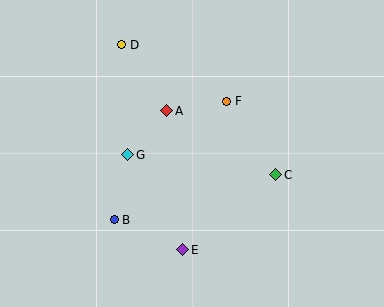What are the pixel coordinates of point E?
Point E is at (183, 250).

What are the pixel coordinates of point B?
Point B is at (114, 220).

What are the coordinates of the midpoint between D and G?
The midpoint between D and G is at (125, 100).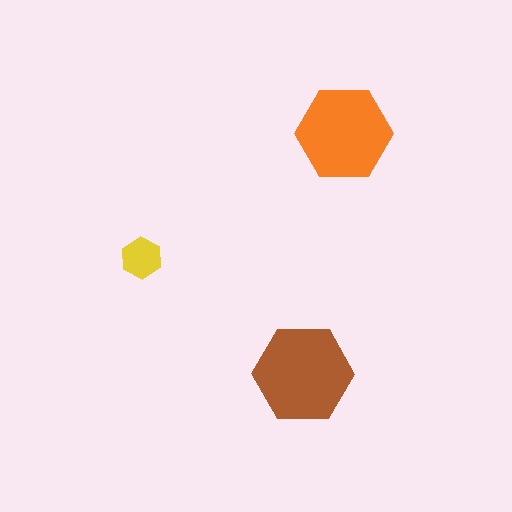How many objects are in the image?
There are 3 objects in the image.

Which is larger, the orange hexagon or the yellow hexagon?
The orange one.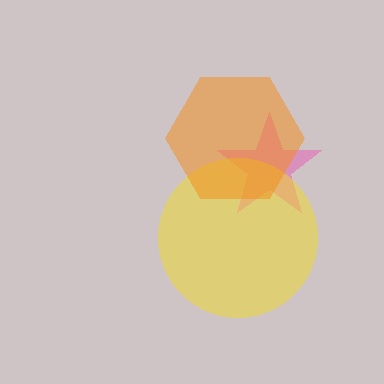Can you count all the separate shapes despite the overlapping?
Yes, there are 3 separate shapes.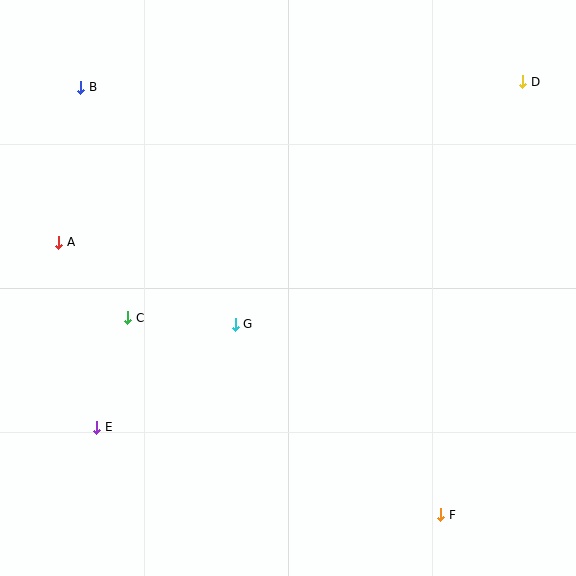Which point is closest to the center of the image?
Point G at (235, 324) is closest to the center.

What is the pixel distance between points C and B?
The distance between C and B is 235 pixels.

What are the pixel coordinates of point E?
Point E is at (97, 427).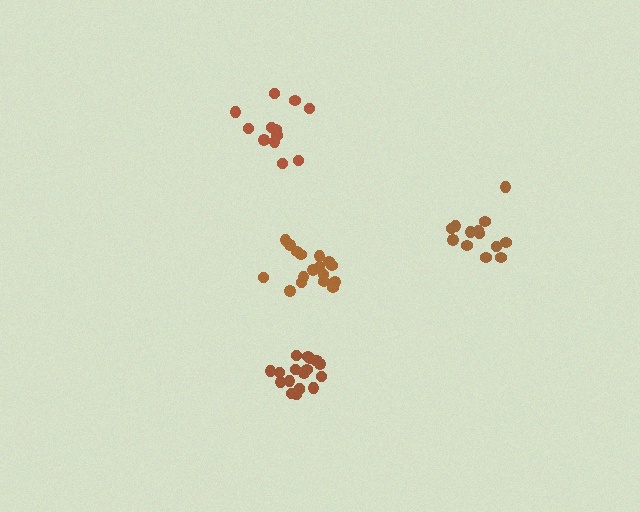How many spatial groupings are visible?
There are 4 spatial groupings.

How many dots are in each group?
Group 1: 13 dots, Group 2: 18 dots, Group 3: 12 dots, Group 4: 17 dots (60 total).